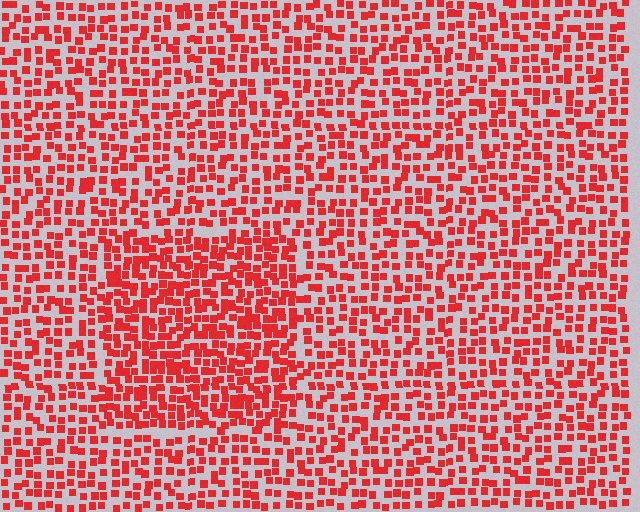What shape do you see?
I see a rectangle.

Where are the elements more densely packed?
The elements are more densely packed inside the rectangle boundary.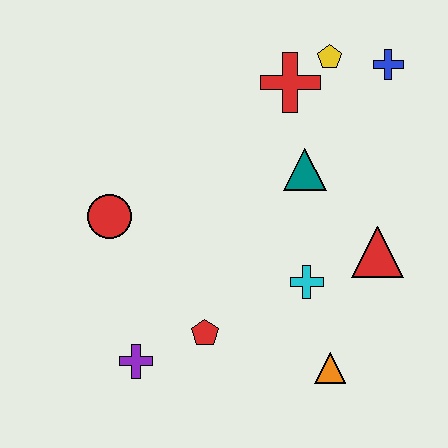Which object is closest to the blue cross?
The yellow pentagon is closest to the blue cross.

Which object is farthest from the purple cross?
The blue cross is farthest from the purple cross.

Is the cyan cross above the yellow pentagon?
No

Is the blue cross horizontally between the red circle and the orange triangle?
No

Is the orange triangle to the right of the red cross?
Yes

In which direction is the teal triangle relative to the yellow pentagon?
The teal triangle is below the yellow pentagon.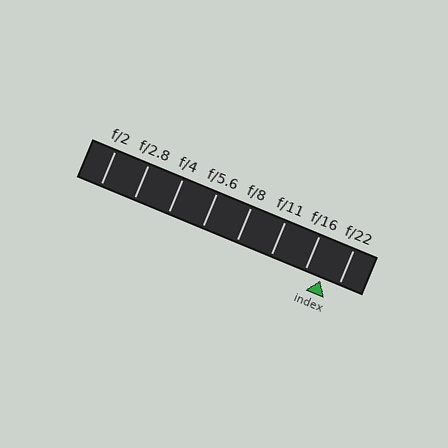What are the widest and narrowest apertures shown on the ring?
The widest aperture shown is f/2 and the narrowest is f/22.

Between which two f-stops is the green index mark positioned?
The index mark is between f/16 and f/22.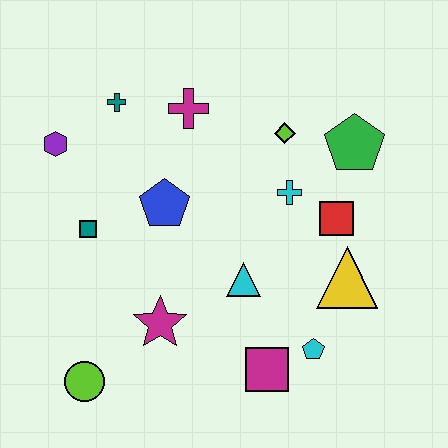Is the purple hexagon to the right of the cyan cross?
No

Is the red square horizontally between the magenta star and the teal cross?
No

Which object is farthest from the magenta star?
The green pentagon is farthest from the magenta star.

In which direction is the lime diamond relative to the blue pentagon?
The lime diamond is to the right of the blue pentagon.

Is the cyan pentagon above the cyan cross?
No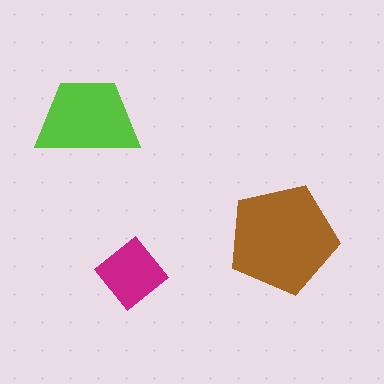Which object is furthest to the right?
The brown pentagon is rightmost.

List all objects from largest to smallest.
The brown pentagon, the lime trapezoid, the magenta diamond.